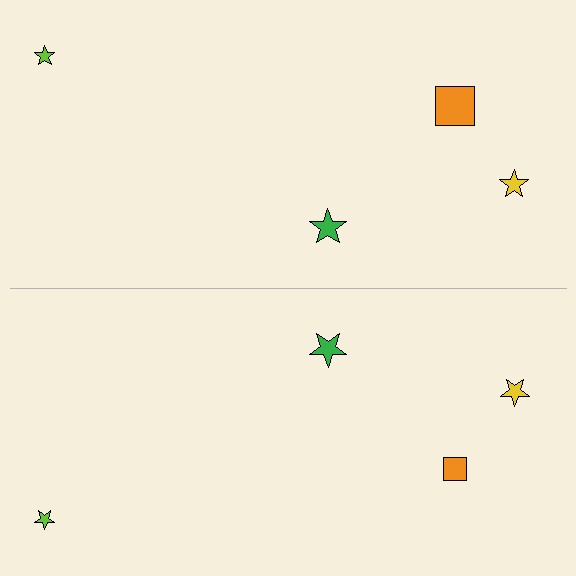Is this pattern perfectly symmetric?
No, the pattern is not perfectly symmetric. The orange square on the bottom side has a different size than its mirror counterpart.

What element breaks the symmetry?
The orange square on the bottom side has a different size than its mirror counterpart.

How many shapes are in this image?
There are 8 shapes in this image.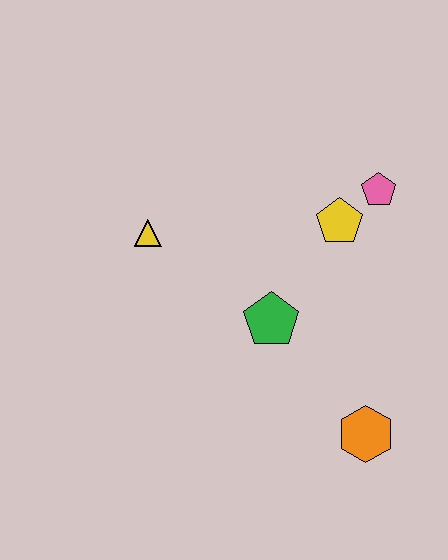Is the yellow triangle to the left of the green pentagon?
Yes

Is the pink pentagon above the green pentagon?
Yes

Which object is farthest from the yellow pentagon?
The orange hexagon is farthest from the yellow pentagon.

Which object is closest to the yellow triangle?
The green pentagon is closest to the yellow triangle.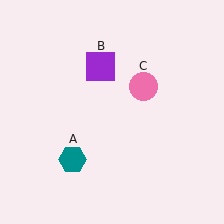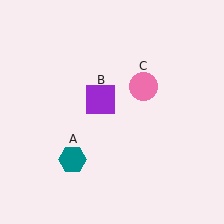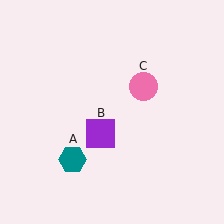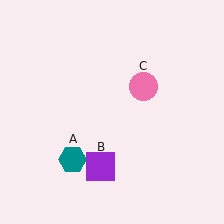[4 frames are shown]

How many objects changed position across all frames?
1 object changed position: purple square (object B).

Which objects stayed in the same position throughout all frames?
Teal hexagon (object A) and pink circle (object C) remained stationary.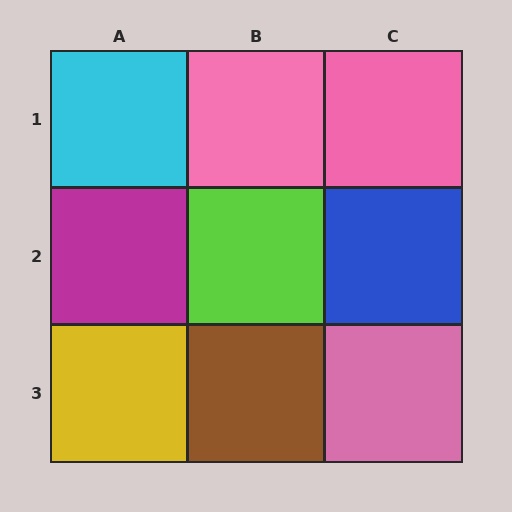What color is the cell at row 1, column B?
Pink.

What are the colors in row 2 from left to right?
Magenta, lime, blue.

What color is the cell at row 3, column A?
Yellow.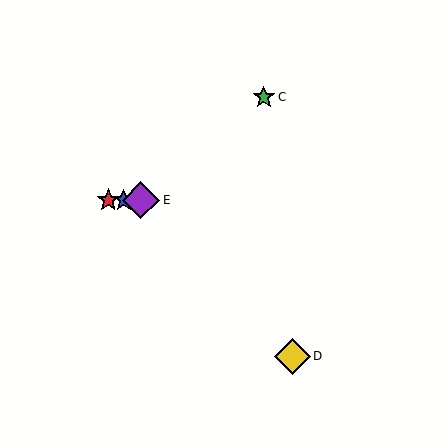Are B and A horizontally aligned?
Yes, both are at y≈200.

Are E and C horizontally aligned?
No, E is at y≈200 and C is at y≈97.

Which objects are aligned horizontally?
Objects A, B, E are aligned horizontally.